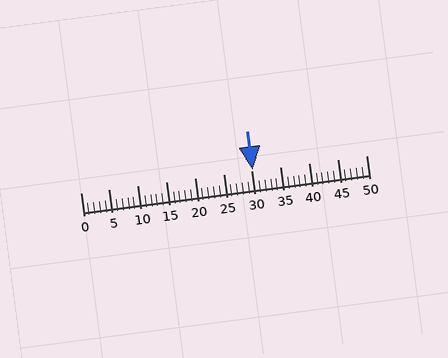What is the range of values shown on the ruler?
The ruler shows values from 0 to 50.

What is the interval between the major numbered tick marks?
The major tick marks are spaced 5 units apart.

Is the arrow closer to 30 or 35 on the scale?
The arrow is closer to 30.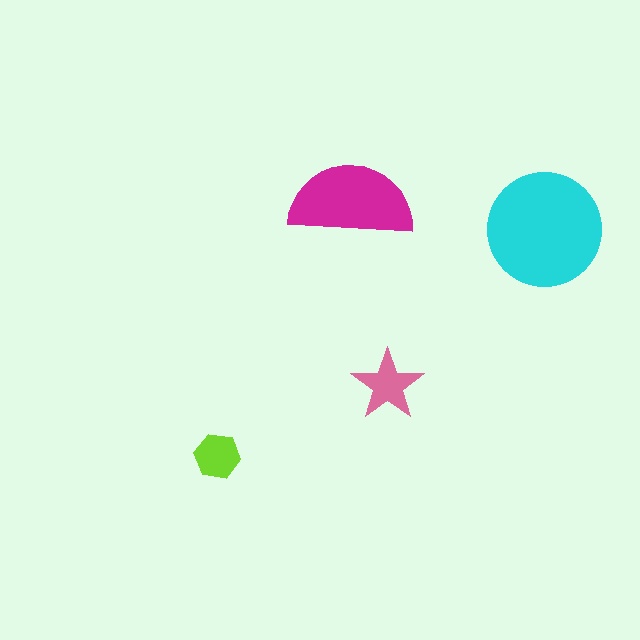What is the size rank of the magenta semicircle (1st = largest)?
2nd.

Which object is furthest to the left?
The lime hexagon is leftmost.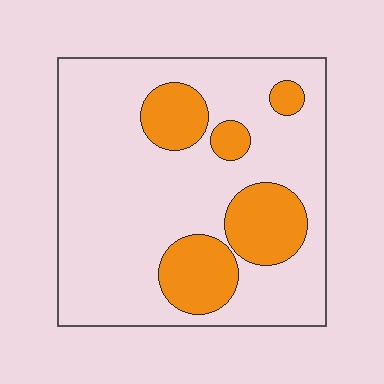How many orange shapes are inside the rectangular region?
5.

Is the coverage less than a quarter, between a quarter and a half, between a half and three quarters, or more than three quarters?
Less than a quarter.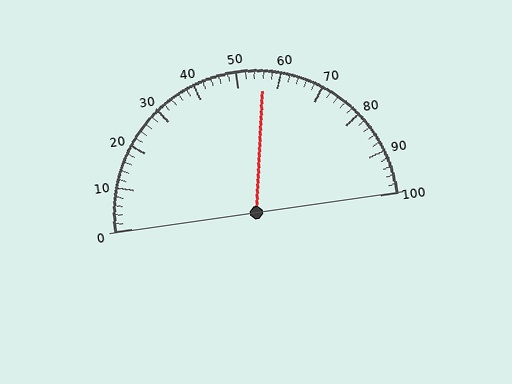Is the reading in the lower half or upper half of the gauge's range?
The reading is in the upper half of the range (0 to 100).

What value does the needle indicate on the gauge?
The needle indicates approximately 56.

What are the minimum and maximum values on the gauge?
The gauge ranges from 0 to 100.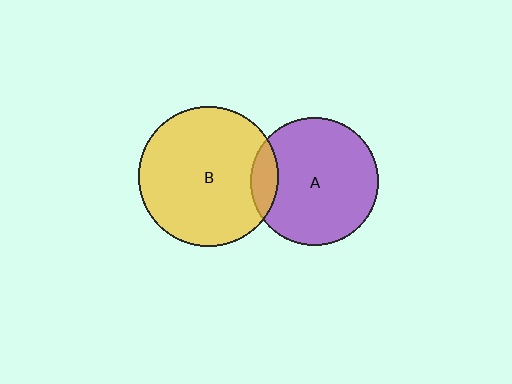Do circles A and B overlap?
Yes.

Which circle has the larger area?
Circle B (yellow).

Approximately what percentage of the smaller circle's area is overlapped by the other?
Approximately 10%.